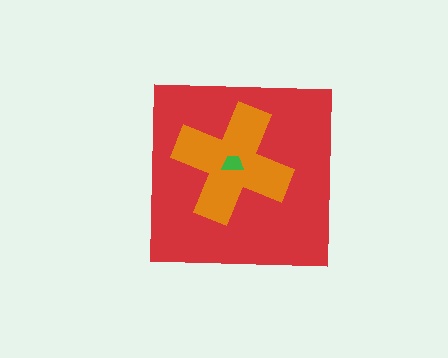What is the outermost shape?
The red square.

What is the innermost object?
The green trapezoid.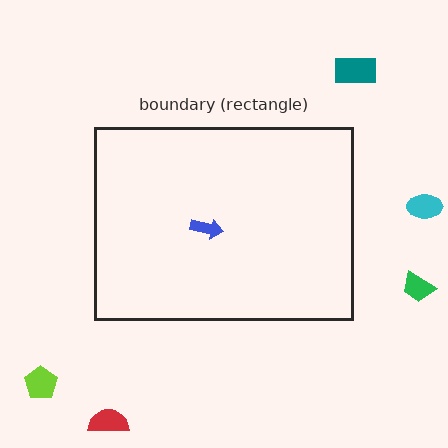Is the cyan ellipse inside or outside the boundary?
Outside.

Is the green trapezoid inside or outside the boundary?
Outside.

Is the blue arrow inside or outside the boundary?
Inside.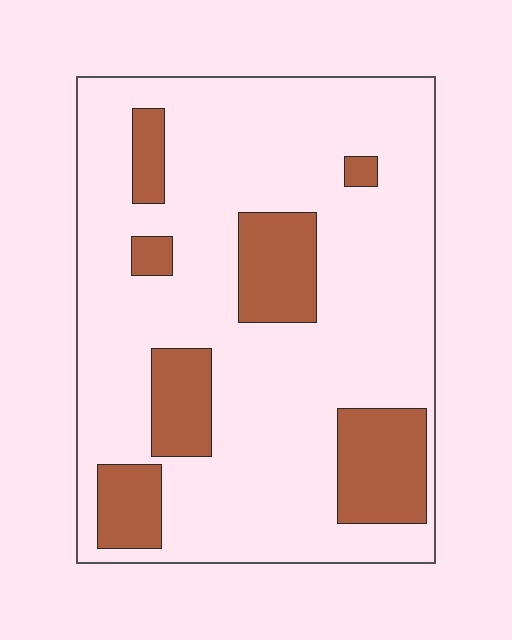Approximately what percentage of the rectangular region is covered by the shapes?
Approximately 20%.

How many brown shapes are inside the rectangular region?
7.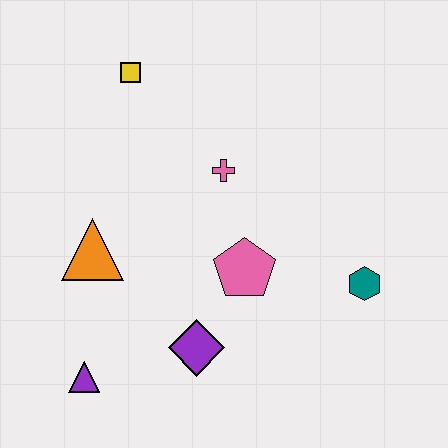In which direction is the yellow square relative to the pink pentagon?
The yellow square is above the pink pentagon.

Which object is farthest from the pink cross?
The purple triangle is farthest from the pink cross.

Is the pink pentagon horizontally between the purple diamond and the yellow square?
No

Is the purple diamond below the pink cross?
Yes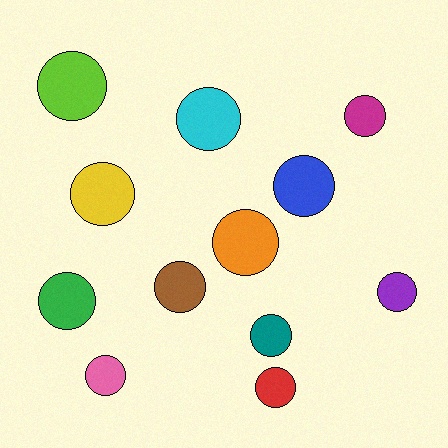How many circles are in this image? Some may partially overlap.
There are 12 circles.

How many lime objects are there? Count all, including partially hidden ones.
There is 1 lime object.